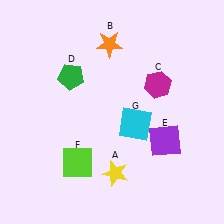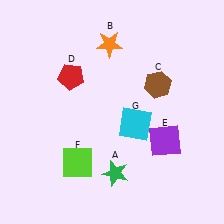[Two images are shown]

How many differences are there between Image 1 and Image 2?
There are 3 differences between the two images.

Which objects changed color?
A changed from yellow to green. C changed from magenta to brown. D changed from green to red.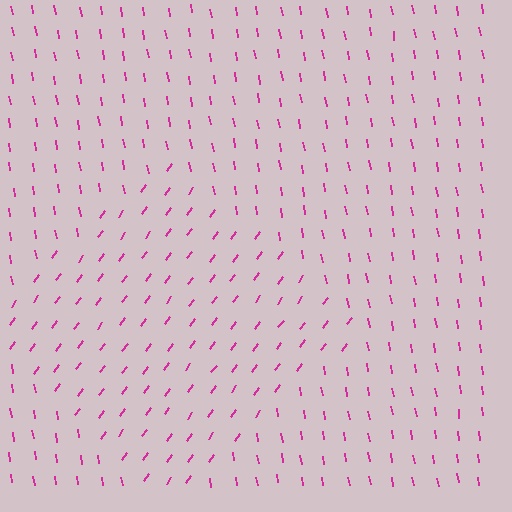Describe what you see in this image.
The image is filled with small magenta line segments. A diamond region in the image has lines oriented differently from the surrounding lines, creating a visible texture boundary.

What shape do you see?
I see a diamond.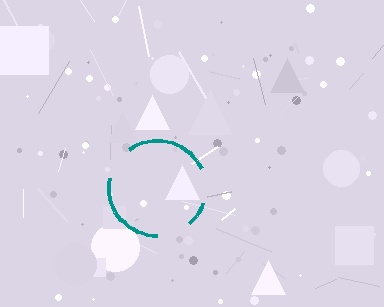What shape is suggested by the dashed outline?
The dashed outline suggests a circle.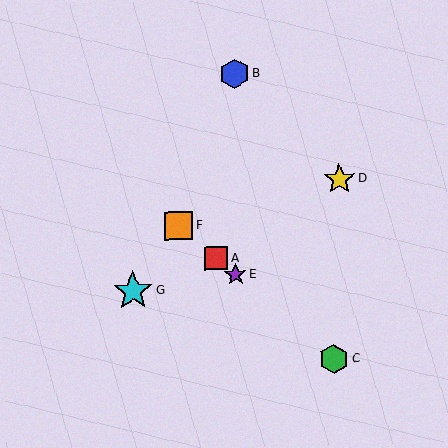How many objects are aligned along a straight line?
4 objects (A, C, E, F) are aligned along a straight line.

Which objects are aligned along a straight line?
Objects A, C, E, F are aligned along a straight line.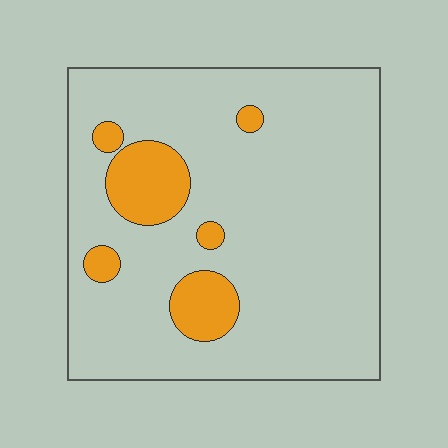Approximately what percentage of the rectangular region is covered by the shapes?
Approximately 15%.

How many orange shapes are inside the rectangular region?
6.